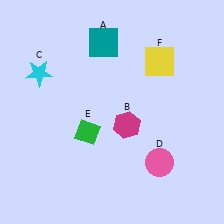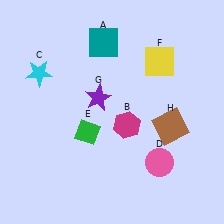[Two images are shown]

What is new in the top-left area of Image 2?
A purple star (G) was added in the top-left area of Image 2.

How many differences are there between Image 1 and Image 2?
There are 2 differences between the two images.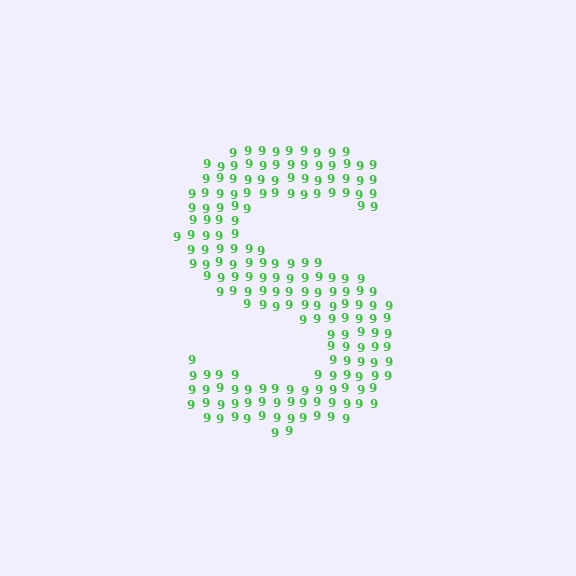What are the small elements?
The small elements are digit 9's.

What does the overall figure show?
The overall figure shows the letter S.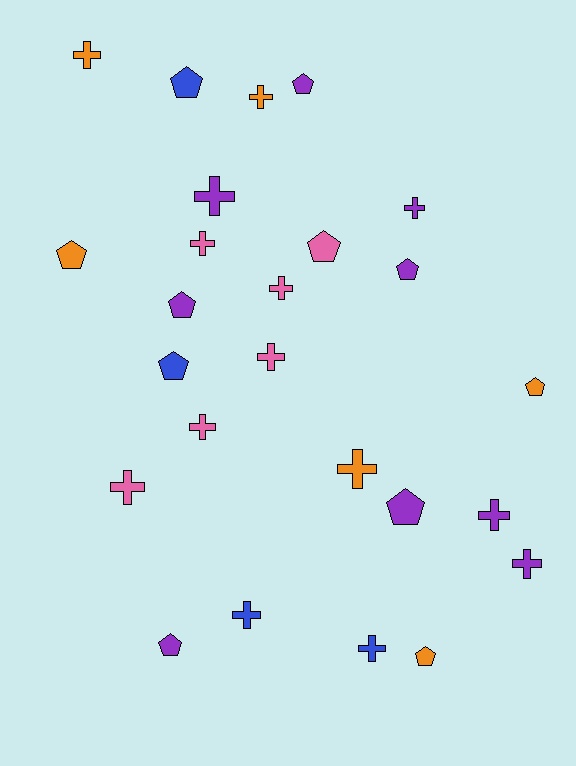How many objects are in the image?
There are 25 objects.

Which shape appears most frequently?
Cross, with 14 objects.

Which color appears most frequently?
Purple, with 9 objects.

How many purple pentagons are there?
There are 5 purple pentagons.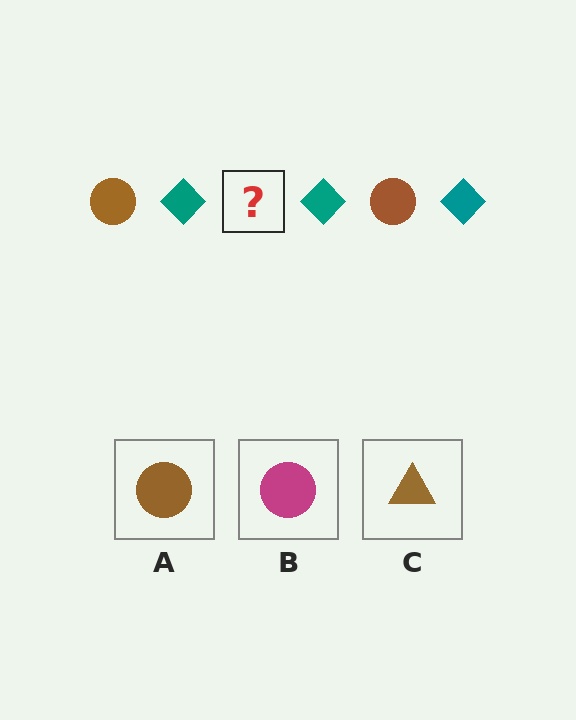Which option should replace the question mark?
Option A.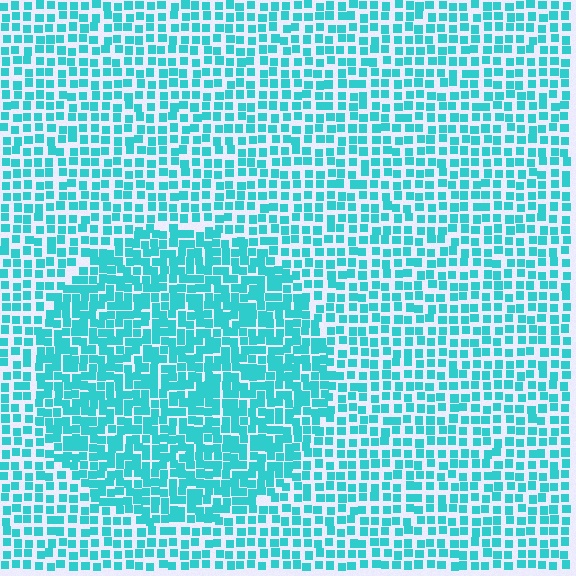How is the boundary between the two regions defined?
The boundary is defined by a change in element density (approximately 1.6x ratio). All elements are the same color, size, and shape.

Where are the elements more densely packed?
The elements are more densely packed inside the circle boundary.